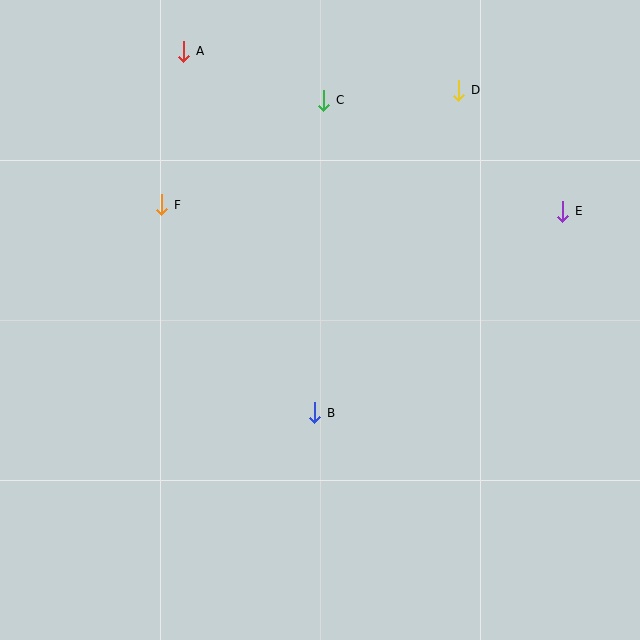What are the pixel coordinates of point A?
Point A is at (184, 51).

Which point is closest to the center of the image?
Point B at (315, 413) is closest to the center.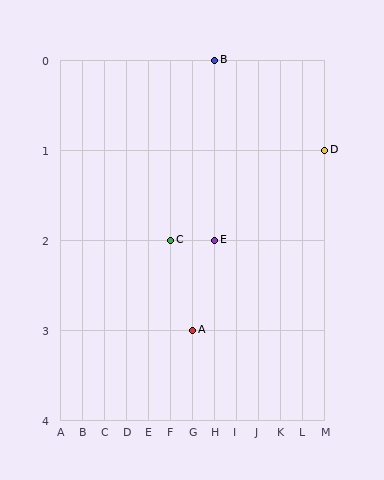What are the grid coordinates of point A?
Point A is at grid coordinates (G, 3).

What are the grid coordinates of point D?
Point D is at grid coordinates (M, 1).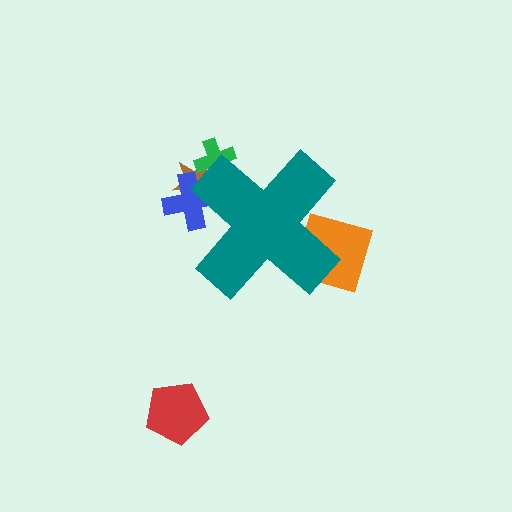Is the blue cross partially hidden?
Yes, the blue cross is partially hidden behind the teal cross.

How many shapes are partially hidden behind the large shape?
4 shapes are partially hidden.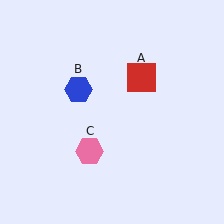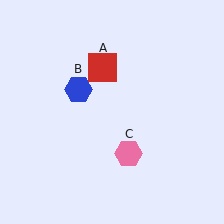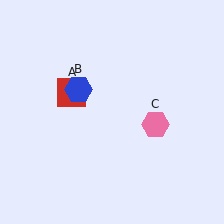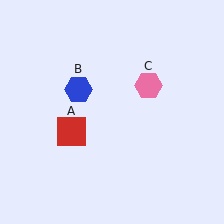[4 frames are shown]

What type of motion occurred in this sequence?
The red square (object A), pink hexagon (object C) rotated counterclockwise around the center of the scene.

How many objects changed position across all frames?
2 objects changed position: red square (object A), pink hexagon (object C).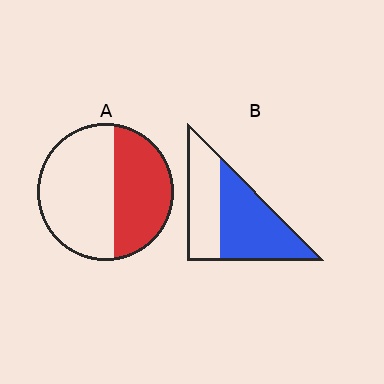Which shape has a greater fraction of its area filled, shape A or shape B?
Shape B.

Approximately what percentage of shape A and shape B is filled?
A is approximately 40% and B is approximately 60%.